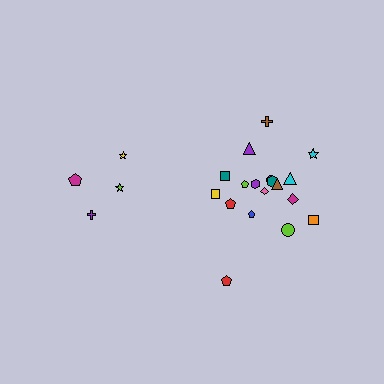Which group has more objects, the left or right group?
The right group.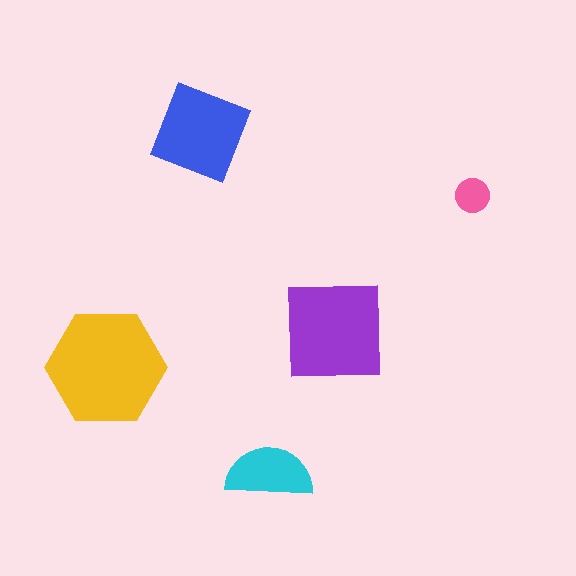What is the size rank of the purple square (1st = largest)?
2nd.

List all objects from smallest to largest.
The pink circle, the cyan semicircle, the blue diamond, the purple square, the yellow hexagon.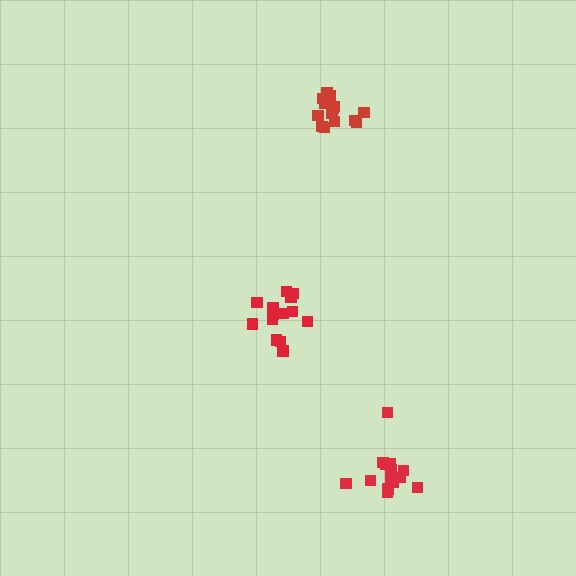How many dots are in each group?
Group 1: 14 dots, Group 2: 14 dots, Group 3: 14 dots (42 total).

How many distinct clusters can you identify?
There are 3 distinct clusters.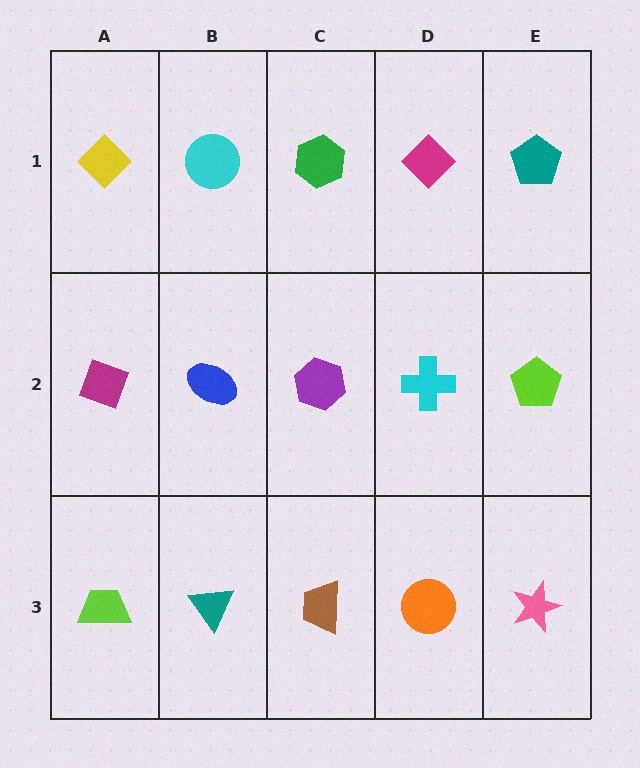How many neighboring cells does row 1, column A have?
2.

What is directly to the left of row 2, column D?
A purple hexagon.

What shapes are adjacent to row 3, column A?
A magenta diamond (row 2, column A), a teal triangle (row 3, column B).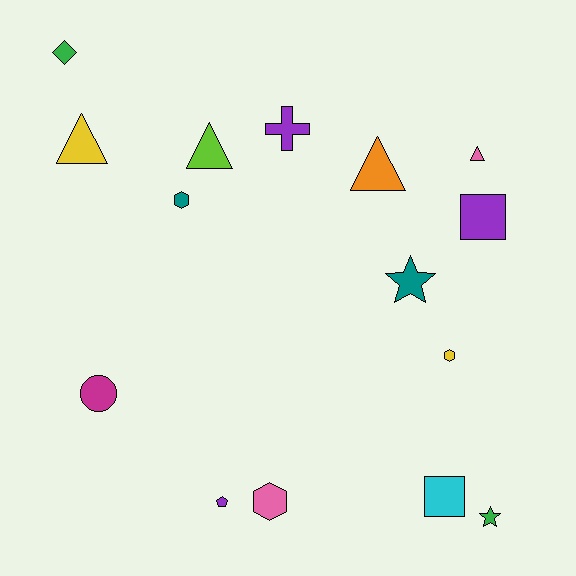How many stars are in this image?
There are 2 stars.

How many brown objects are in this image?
There are no brown objects.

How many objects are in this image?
There are 15 objects.